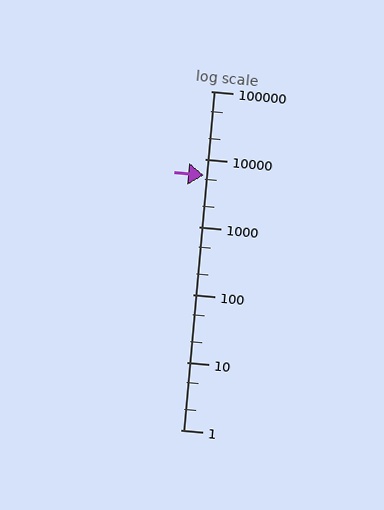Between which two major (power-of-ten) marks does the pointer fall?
The pointer is between 1000 and 10000.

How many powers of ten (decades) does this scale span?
The scale spans 5 decades, from 1 to 100000.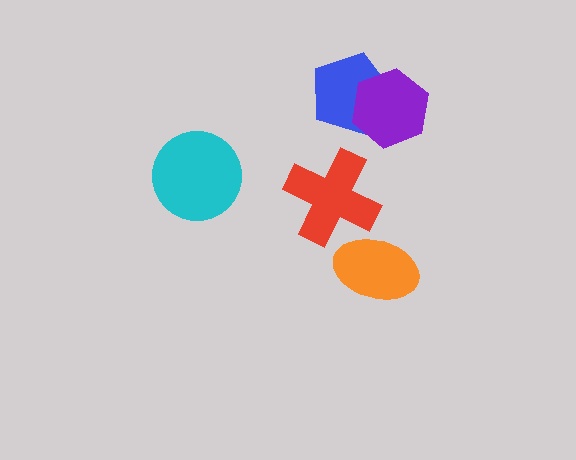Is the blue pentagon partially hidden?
Yes, it is partially covered by another shape.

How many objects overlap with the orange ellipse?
0 objects overlap with the orange ellipse.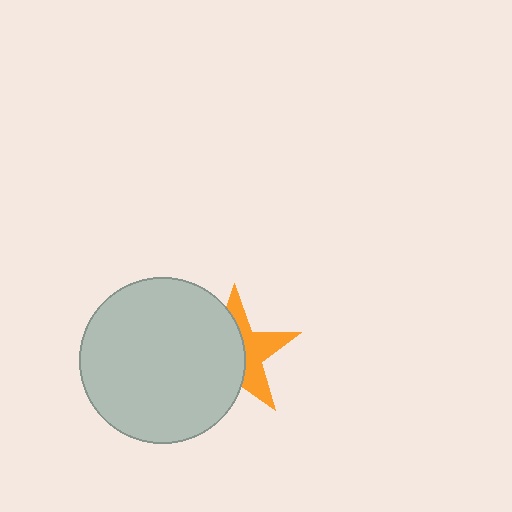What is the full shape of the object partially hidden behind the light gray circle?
The partially hidden object is an orange star.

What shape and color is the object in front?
The object in front is a light gray circle.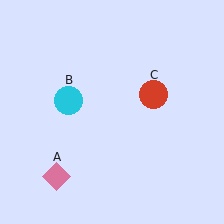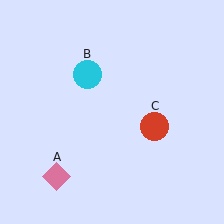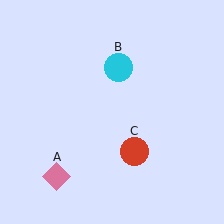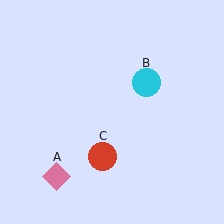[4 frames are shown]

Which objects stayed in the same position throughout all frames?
Pink diamond (object A) remained stationary.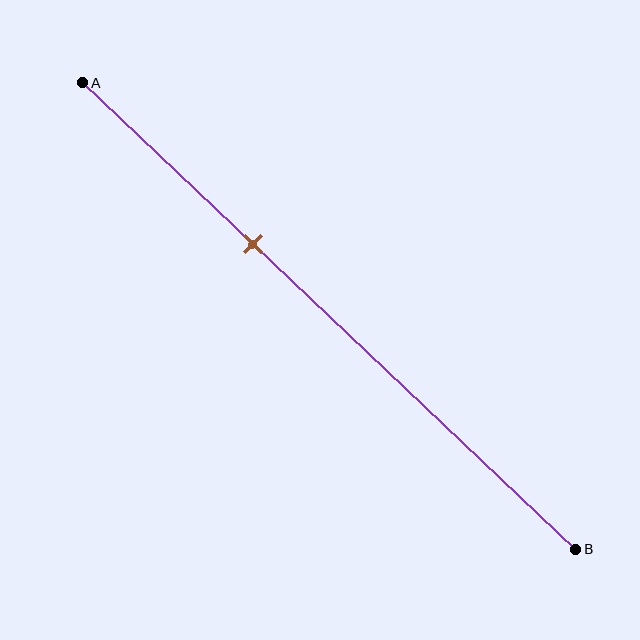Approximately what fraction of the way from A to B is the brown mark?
The brown mark is approximately 35% of the way from A to B.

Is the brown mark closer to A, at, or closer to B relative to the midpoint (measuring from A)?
The brown mark is closer to point A than the midpoint of segment AB.